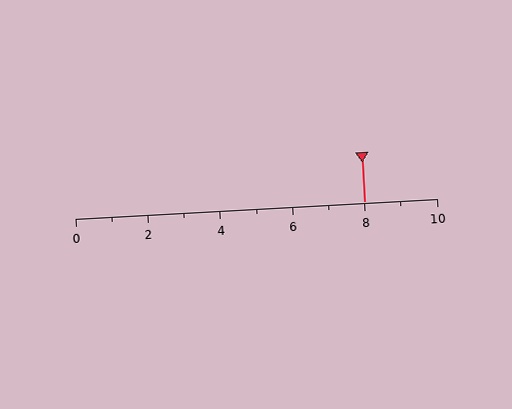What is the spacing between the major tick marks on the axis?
The major ticks are spaced 2 apart.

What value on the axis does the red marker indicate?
The marker indicates approximately 8.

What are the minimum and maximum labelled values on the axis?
The axis runs from 0 to 10.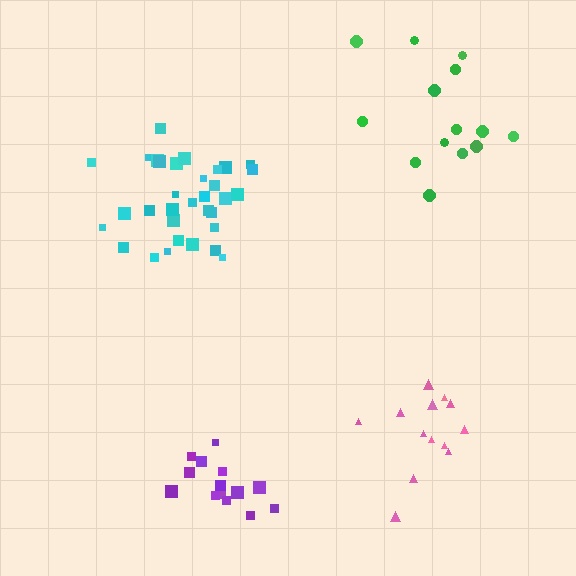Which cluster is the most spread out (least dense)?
Green.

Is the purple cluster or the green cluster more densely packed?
Purple.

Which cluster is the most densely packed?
Purple.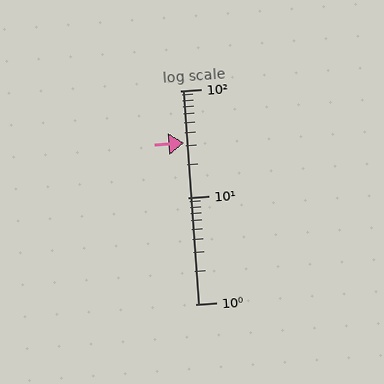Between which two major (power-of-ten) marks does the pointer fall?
The pointer is between 10 and 100.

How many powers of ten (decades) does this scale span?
The scale spans 2 decades, from 1 to 100.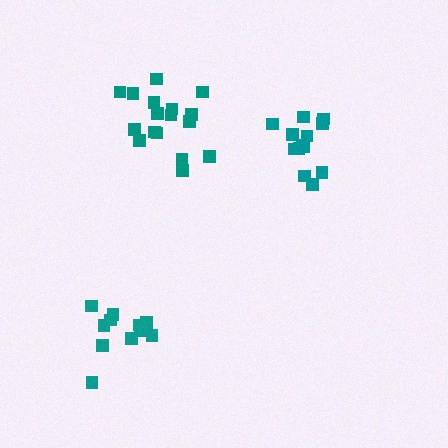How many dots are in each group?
Group 1: 13 dots, Group 2: 17 dots, Group 3: 12 dots (42 total).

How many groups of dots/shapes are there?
There are 3 groups.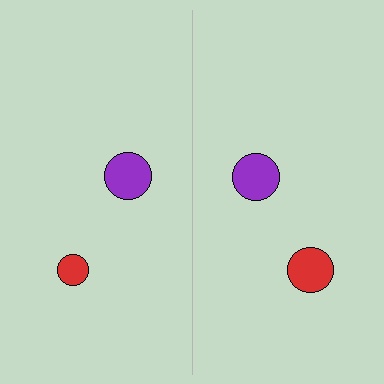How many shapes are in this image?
There are 4 shapes in this image.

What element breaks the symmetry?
The red circle on the right side has a different size than its mirror counterpart.